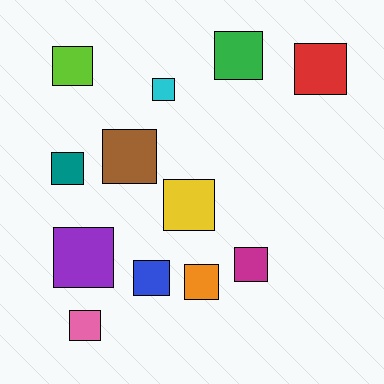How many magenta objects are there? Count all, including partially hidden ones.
There is 1 magenta object.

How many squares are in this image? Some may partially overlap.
There are 12 squares.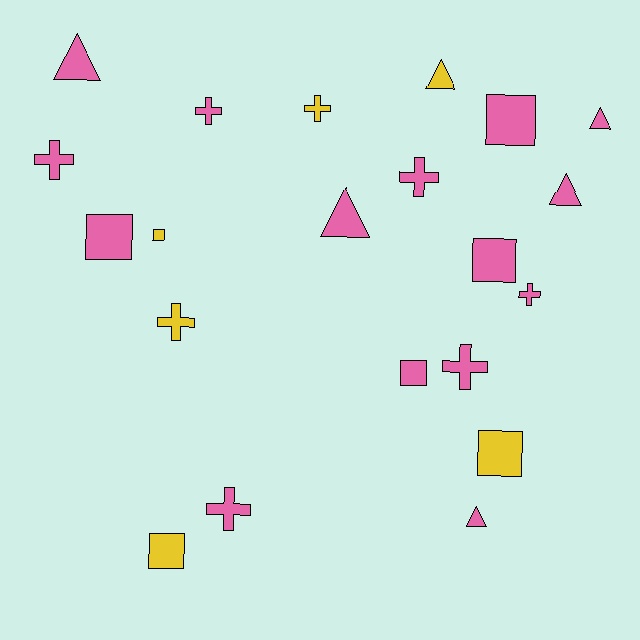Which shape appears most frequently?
Cross, with 8 objects.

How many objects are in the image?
There are 21 objects.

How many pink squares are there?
There are 4 pink squares.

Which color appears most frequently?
Pink, with 15 objects.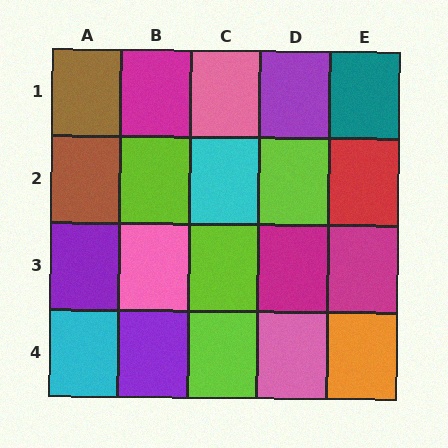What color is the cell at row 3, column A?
Purple.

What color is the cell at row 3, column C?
Lime.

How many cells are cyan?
2 cells are cyan.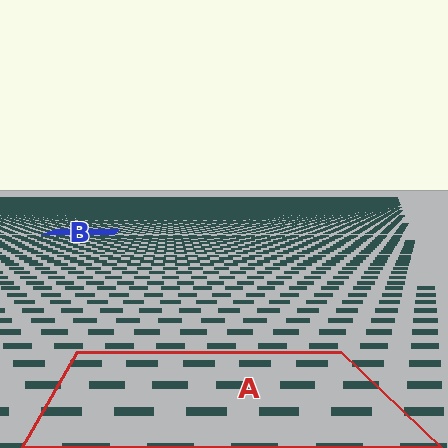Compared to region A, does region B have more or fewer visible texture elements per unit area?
Region B has more texture elements per unit area — they are packed more densely because it is farther away.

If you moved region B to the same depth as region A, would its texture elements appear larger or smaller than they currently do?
They would appear larger. At a closer depth, the same texture elements are projected at a bigger on-screen size.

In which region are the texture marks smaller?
The texture marks are smaller in region B, because it is farther away.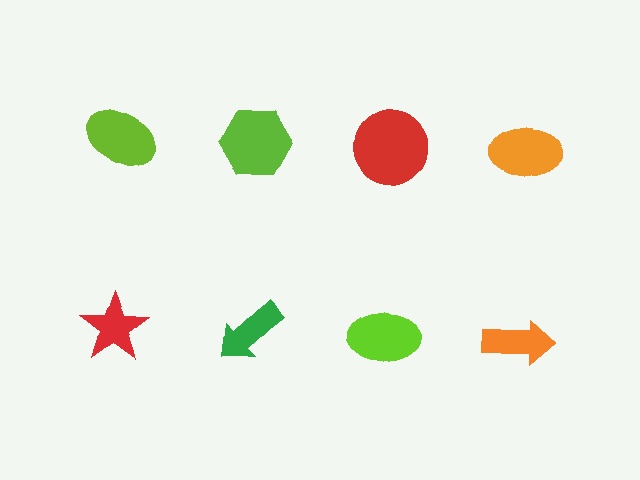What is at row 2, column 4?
An orange arrow.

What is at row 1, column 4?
An orange ellipse.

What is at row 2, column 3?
A lime ellipse.